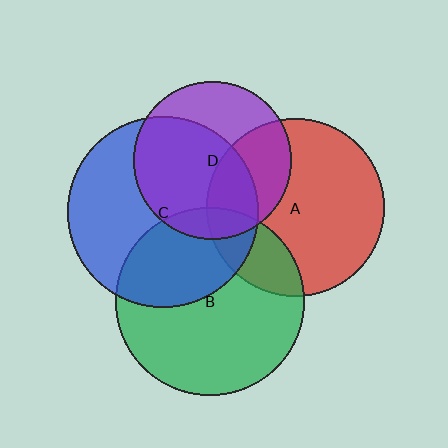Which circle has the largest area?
Circle C (blue).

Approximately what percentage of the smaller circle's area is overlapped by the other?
Approximately 10%.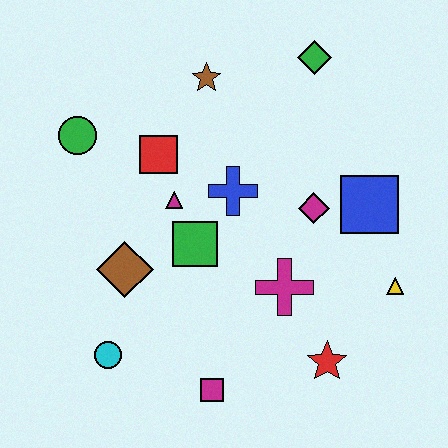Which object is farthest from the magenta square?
The green diamond is farthest from the magenta square.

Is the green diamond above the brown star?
Yes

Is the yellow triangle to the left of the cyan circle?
No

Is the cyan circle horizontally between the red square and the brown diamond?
No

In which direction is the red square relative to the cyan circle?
The red square is above the cyan circle.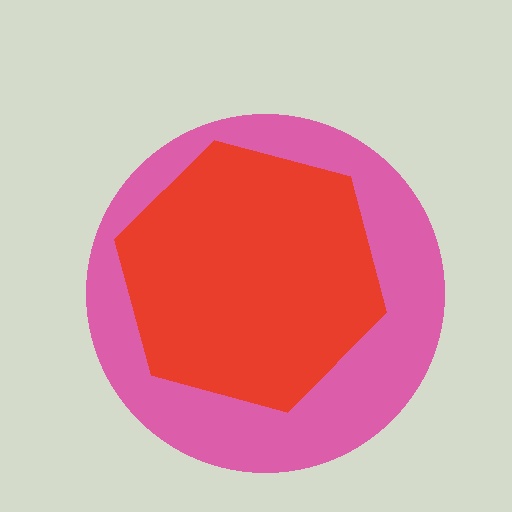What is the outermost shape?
The pink circle.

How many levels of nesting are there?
2.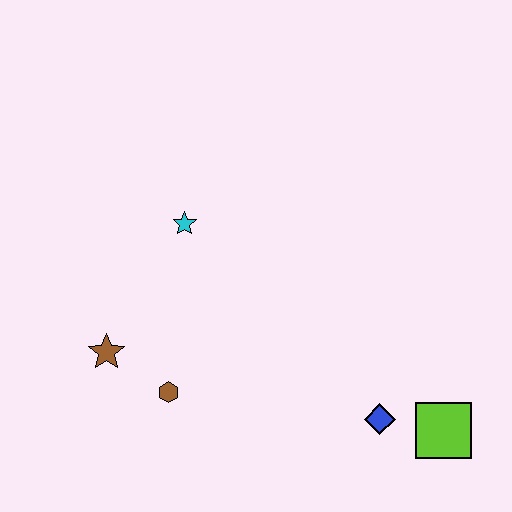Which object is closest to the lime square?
The blue diamond is closest to the lime square.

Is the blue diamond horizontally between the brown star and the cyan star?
No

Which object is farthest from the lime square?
The brown star is farthest from the lime square.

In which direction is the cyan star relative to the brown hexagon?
The cyan star is above the brown hexagon.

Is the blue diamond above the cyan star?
No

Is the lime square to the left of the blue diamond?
No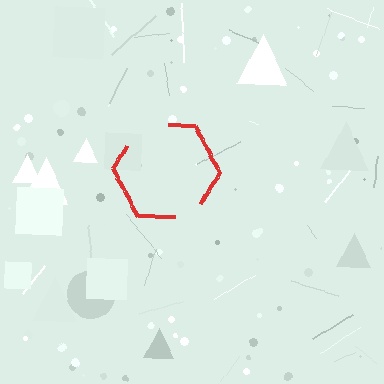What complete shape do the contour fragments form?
The contour fragments form a hexagon.